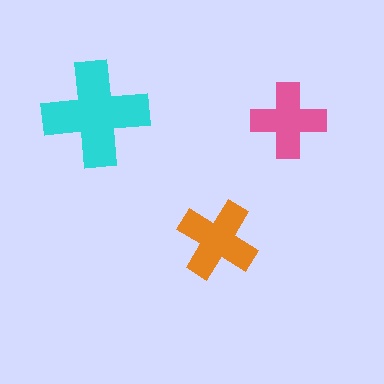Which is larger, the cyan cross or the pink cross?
The cyan one.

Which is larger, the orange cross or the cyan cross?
The cyan one.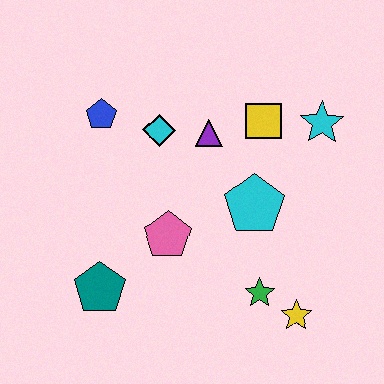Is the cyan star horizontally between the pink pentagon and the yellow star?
No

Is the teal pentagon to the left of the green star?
Yes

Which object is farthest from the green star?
The blue pentagon is farthest from the green star.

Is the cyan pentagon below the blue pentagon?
Yes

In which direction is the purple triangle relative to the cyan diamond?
The purple triangle is to the right of the cyan diamond.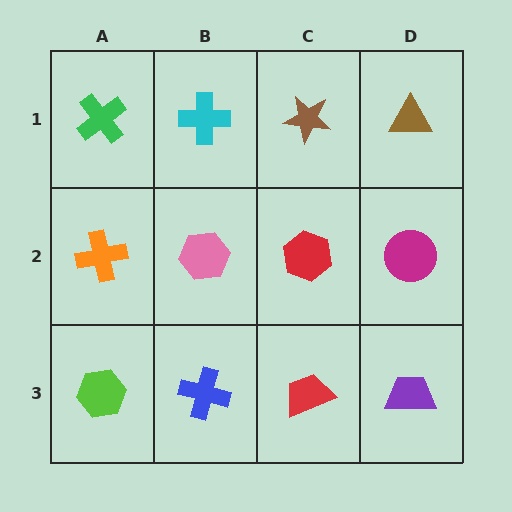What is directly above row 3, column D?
A magenta circle.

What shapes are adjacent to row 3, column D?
A magenta circle (row 2, column D), a red trapezoid (row 3, column C).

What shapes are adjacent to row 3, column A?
An orange cross (row 2, column A), a blue cross (row 3, column B).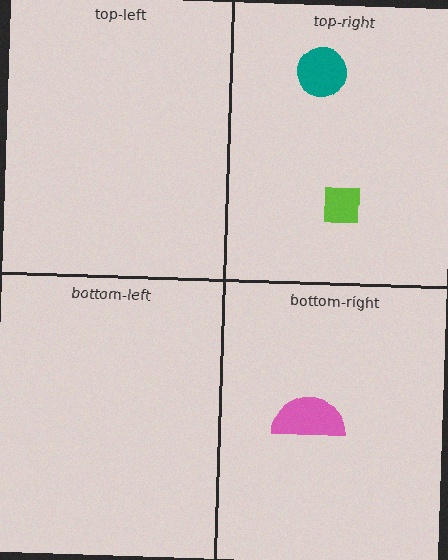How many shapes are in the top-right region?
2.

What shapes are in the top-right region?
The lime square, the teal circle.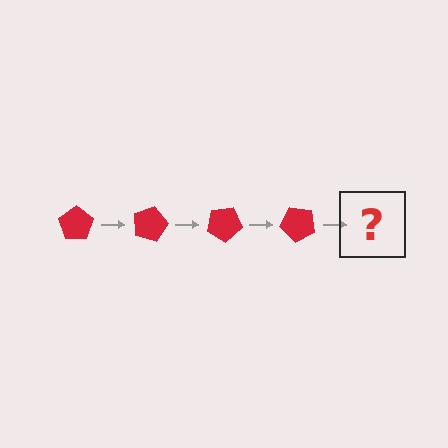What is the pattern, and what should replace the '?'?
The pattern is that the pentagon rotates 15 degrees each step. The '?' should be a red pentagon rotated 60 degrees.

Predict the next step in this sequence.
The next step is a red pentagon rotated 60 degrees.